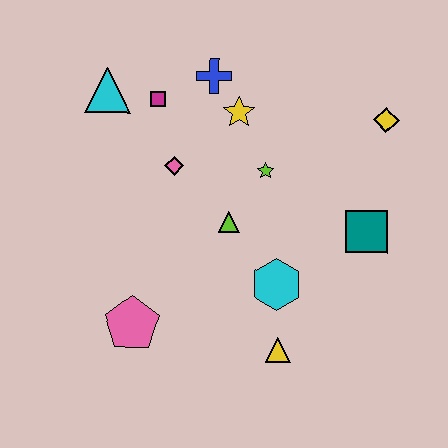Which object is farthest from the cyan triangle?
The yellow triangle is farthest from the cyan triangle.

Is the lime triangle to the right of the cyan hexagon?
No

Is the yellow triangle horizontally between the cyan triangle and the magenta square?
No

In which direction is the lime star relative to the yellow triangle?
The lime star is above the yellow triangle.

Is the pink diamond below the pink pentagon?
No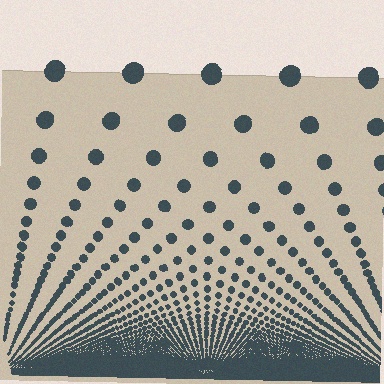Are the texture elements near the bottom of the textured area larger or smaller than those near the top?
Smaller. The gradient is inverted — elements near the bottom are smaller and denser.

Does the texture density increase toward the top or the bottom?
Density increases toward the bottom.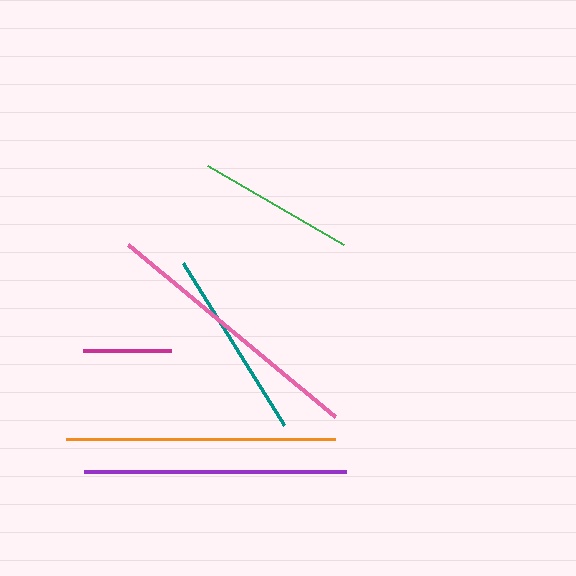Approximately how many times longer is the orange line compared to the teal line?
The orange line is approximately 1.4 times the length of the teal line.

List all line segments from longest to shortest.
From longest to shortest: orange, pink, purple, teal, green, magenta.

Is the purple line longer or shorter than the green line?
The purple line is longer than the green line.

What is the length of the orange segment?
The orange segment is approximately 269 pixels long.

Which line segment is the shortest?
The magenta line is the shortest at approximately 88 pixels.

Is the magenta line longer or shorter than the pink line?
The pink line is longer than the magenta line.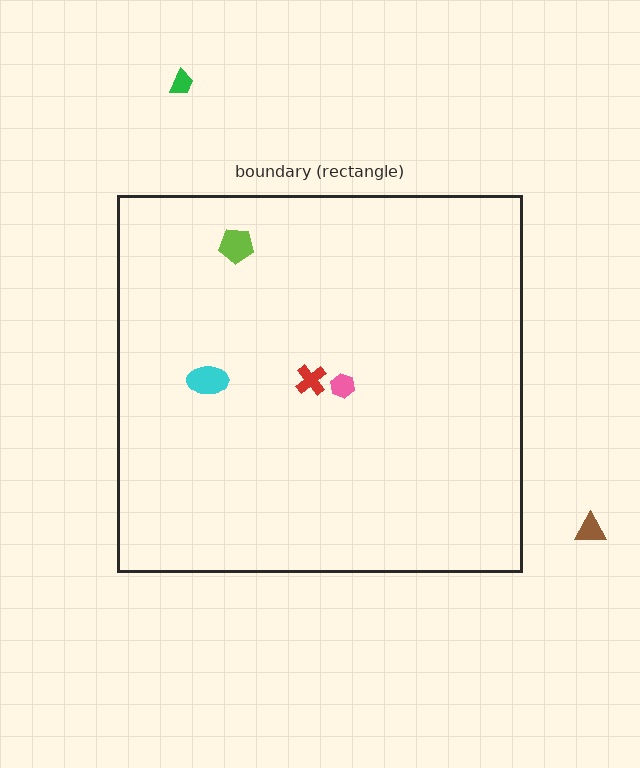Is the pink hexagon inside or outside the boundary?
Inside.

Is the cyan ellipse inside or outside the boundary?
Inside.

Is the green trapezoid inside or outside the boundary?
Outside.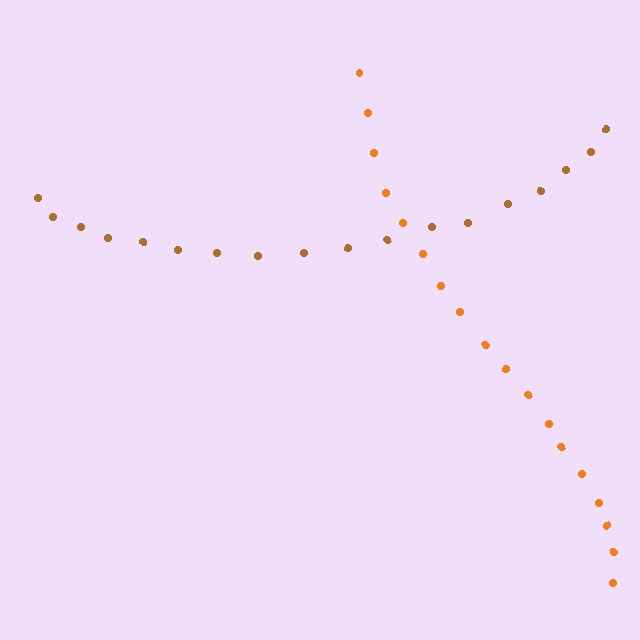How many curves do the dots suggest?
There are 2 distinct paths.